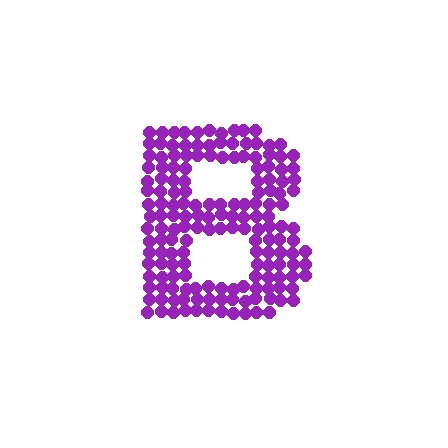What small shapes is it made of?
It is made of small circles.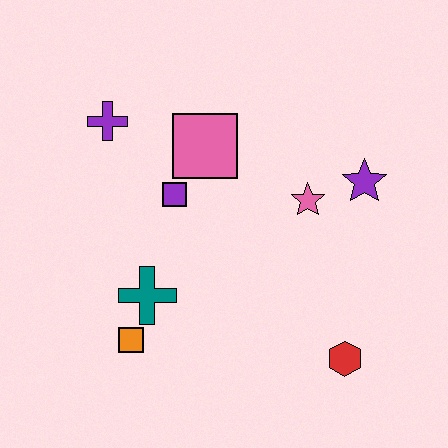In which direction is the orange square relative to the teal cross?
The orange square is below the teal cross.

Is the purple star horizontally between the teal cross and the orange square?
No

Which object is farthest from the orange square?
The purple star is farthest from the orange square.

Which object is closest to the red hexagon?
The pink star is closest to the red hexagon.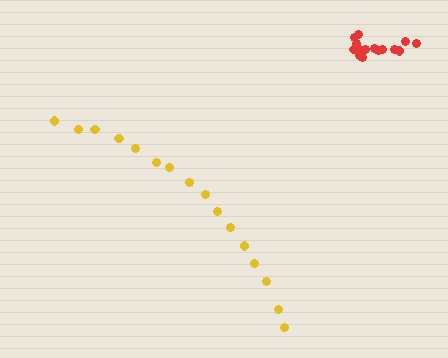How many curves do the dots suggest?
There are 2 distinct paths.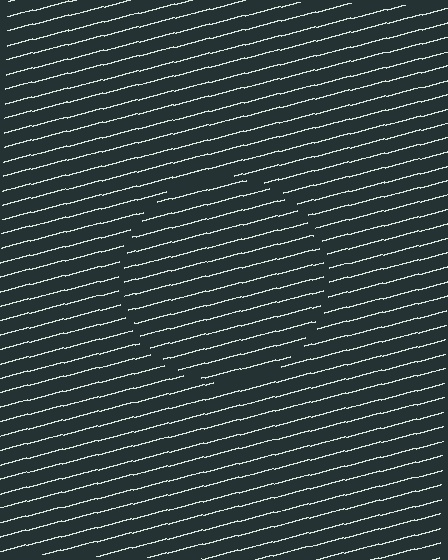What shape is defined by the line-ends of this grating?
An illusory circle. The interior of the shape contains the same grating, shifted by half a period — the contour is defined by the phase discontinuity where line-ends from the inner and outer gratings abut.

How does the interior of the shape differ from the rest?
The interior of the shape contains the same grating, shifted by half a period — the contour is defined by the phase discontinuity where line-ends from the inner and outer gratings abut.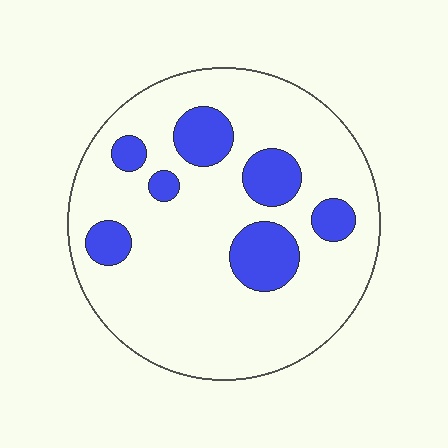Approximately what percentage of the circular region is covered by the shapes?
Approximately 20%.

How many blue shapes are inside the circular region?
7.